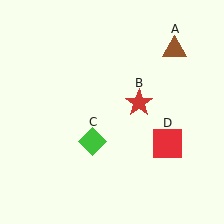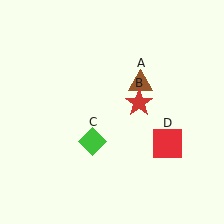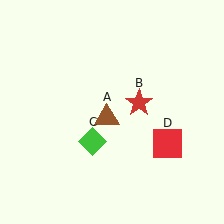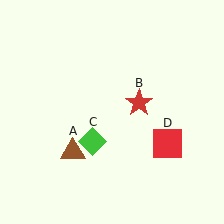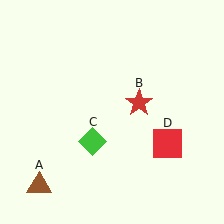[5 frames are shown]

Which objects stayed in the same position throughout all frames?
Red star (object B) and green diamond (object C) and red square (object D) remained stationary.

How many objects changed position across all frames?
1 object changed position: brown triangle (object A).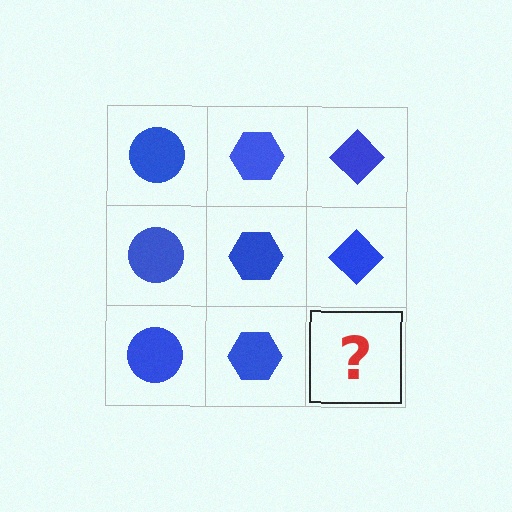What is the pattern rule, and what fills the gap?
The rule is that each column has a consistent shape. The gap should be filled with a blue diamond.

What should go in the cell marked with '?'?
The missing cell should contain a blue diamond.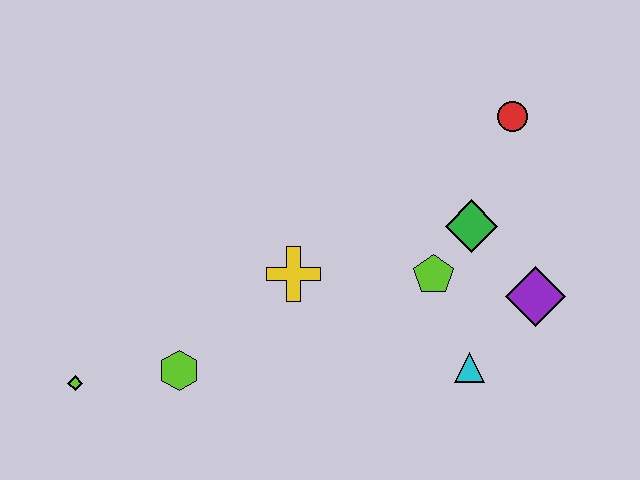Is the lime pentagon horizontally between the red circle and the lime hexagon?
Yes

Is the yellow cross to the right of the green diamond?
No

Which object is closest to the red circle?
The green diamond is closest to the red circle.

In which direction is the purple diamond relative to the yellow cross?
The purple diamond is to the right of the yellow cross.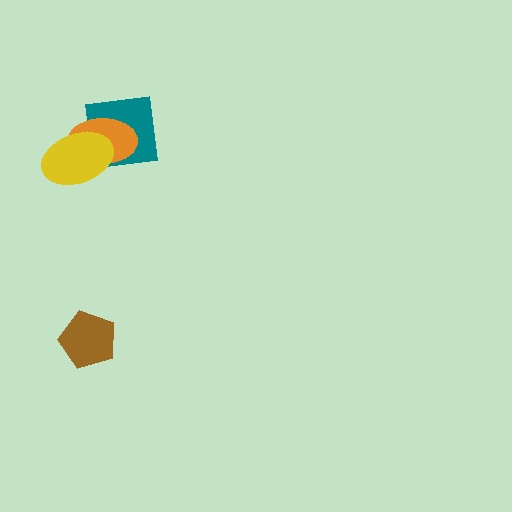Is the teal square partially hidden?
Yes, it is partially covered by another shape.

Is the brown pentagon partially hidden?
No, no other shape covers it.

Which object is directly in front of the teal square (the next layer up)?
The orange ellipse is directly in front of the teal square.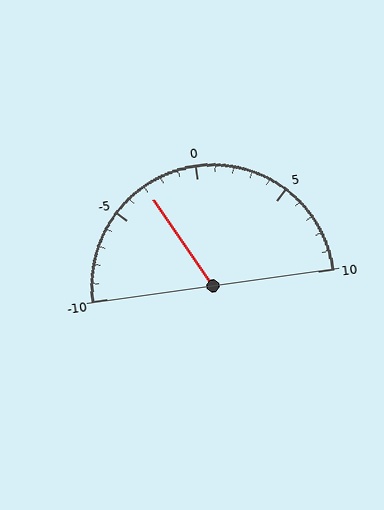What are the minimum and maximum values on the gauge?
The gauge ranges from -10 to 10.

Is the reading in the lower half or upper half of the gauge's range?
The reading is in the lower half of the range (-10 to 10).